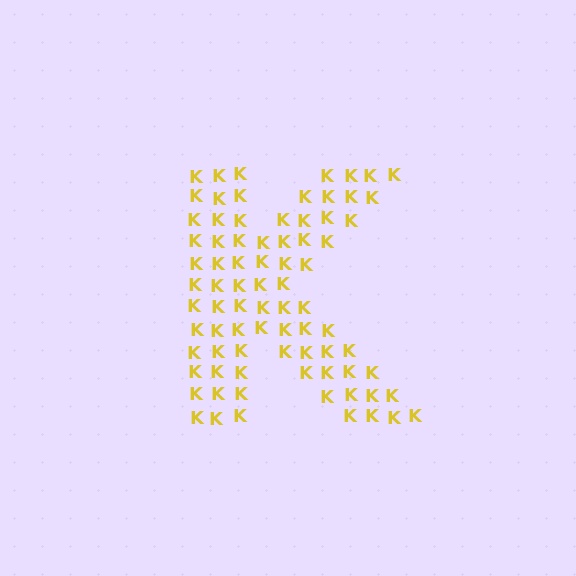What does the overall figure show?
The overall figure shows the letter K.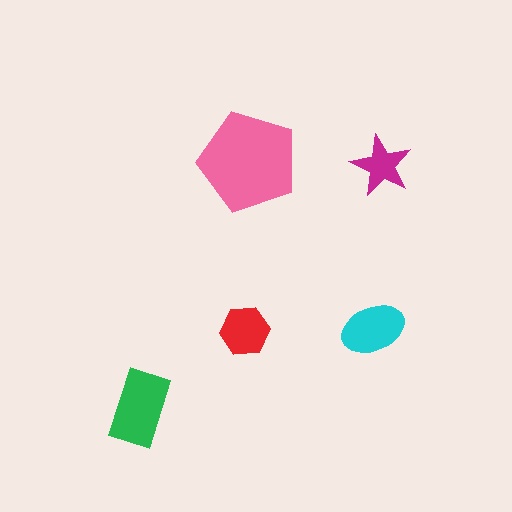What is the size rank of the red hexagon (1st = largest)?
4th.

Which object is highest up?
The pink pentagon is topmost.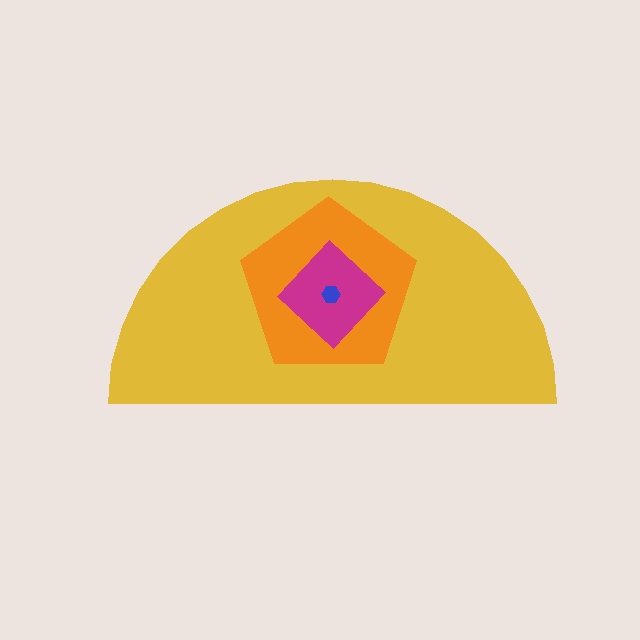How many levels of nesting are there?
4.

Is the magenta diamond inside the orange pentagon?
Yes.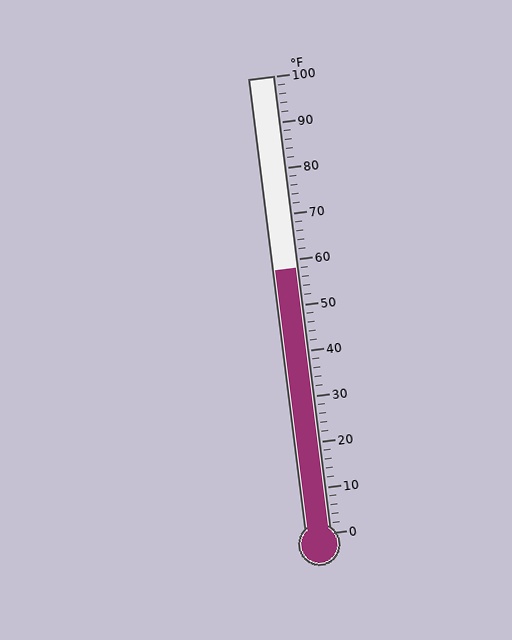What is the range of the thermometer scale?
The thermometer scale ranges from 0°F to 100°F.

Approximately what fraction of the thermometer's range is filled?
The thermometer is filled to approximately 60% of its range.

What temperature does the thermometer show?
The thermometer shows approximately 58°F.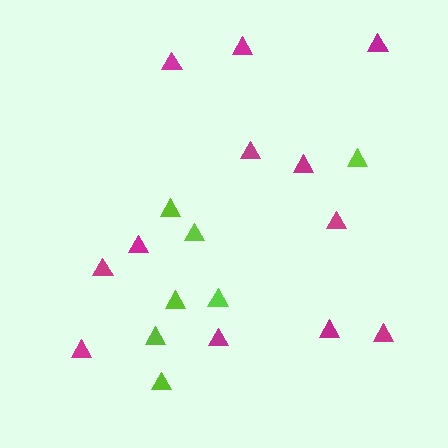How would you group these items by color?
There are 2 groups: one group of magenta triangles (12) and one group of lime triangles (7).